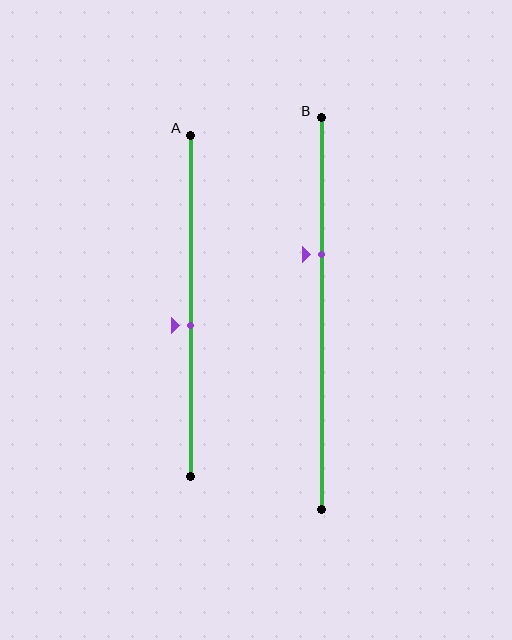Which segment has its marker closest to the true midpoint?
Segment A has its marker closest to the true midpoint.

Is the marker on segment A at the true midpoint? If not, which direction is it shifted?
No, the marker on segment A is shifted downward by about 6% of the segment length.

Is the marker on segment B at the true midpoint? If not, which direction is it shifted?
No, the marker on segment B is shifted upward by about 15% of the segment length.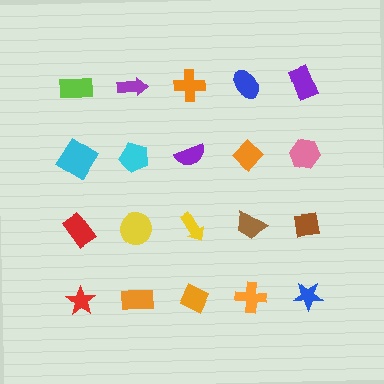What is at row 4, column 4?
An orange cross.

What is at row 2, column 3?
A purple semicircle.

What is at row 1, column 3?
An orange cross.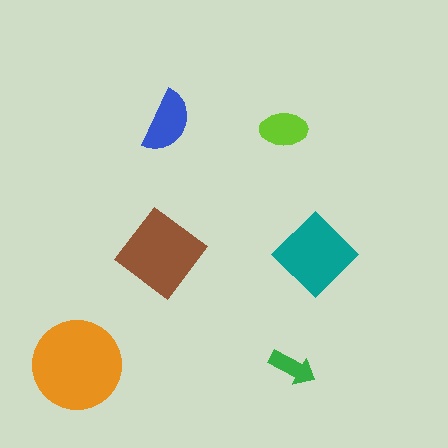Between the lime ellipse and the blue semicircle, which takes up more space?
The blue semicircle.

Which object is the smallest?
The green arrow.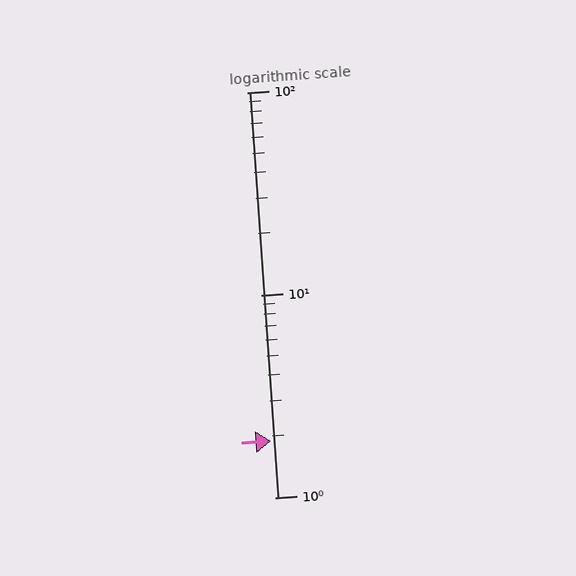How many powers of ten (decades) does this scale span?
The scale spans 2 decades, from 1 to 100.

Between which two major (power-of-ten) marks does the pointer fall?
The pointer is between 1 and 10.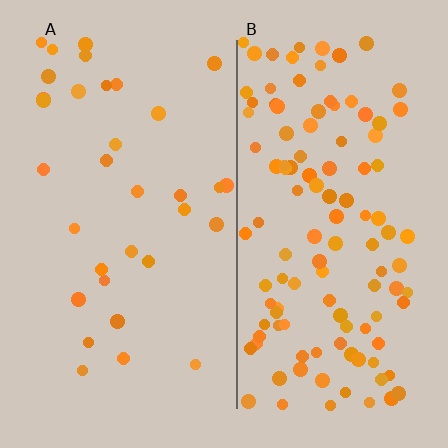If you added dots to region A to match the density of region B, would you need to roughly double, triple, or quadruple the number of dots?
Approximately quadruple.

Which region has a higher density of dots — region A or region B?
B (the right).